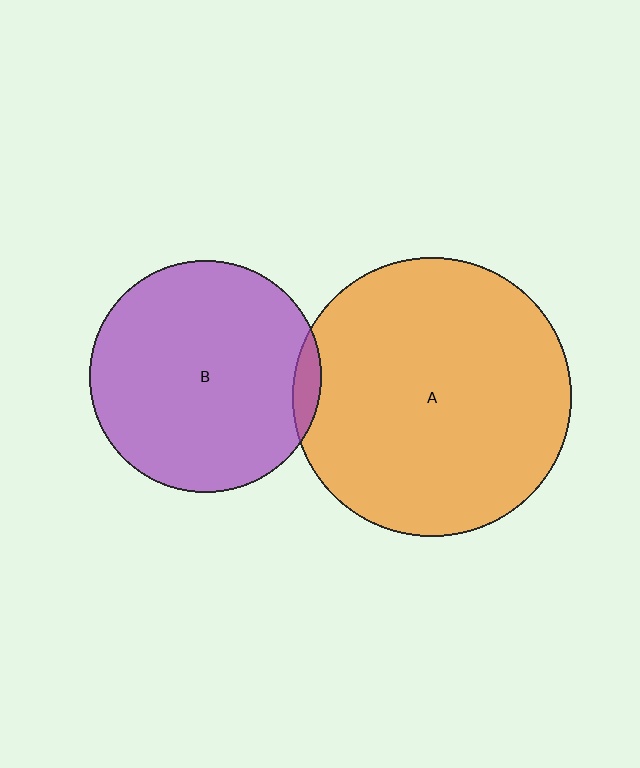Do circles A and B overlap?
Yes.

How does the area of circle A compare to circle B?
Approximately 1.4 times.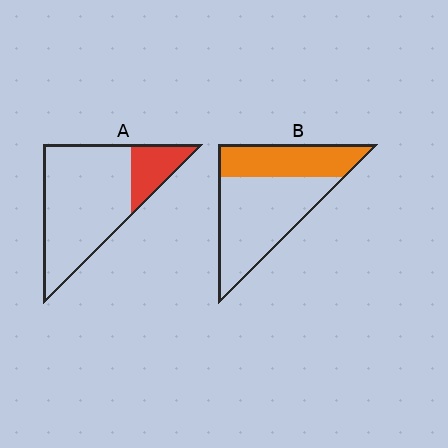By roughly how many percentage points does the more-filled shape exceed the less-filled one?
By roughly 15 percentage points (B over A).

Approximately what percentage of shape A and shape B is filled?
A is approximately 20% and B is approximately 35%.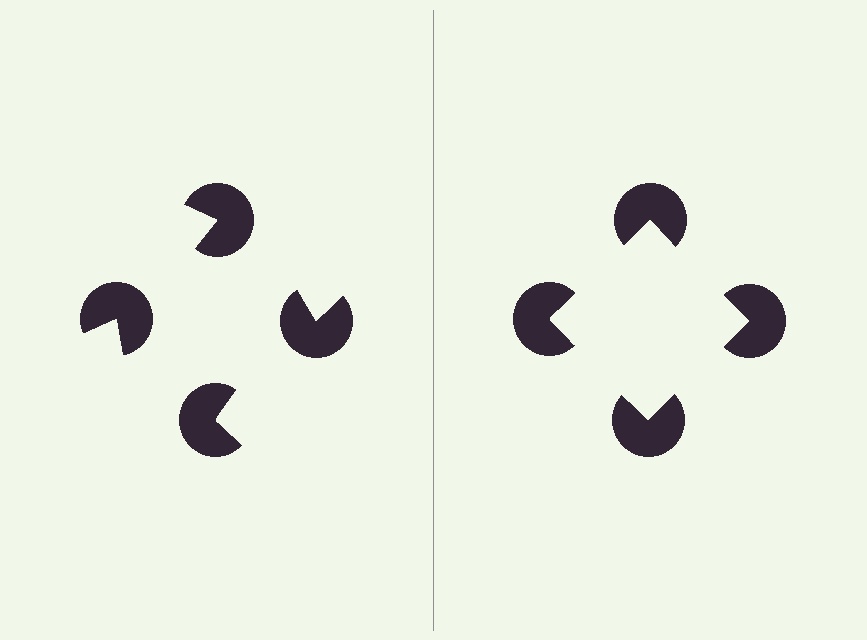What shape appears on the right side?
An illusory square.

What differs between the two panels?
The pac-man discs are positioned identically on both sides; only the wedge orientations differ. On the right they align to a square; on the left they are misaligned.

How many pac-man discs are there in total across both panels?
8 — 4 on each side.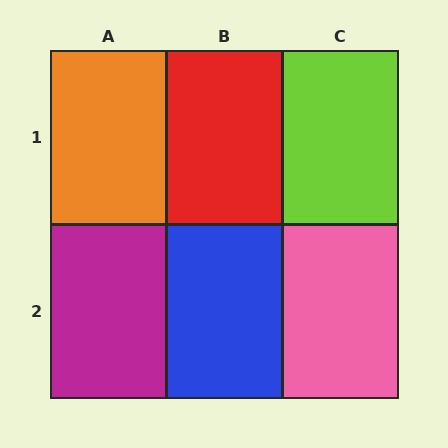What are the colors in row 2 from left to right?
Magenta, blue, pink.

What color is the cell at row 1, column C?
Lime.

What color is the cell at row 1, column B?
Red.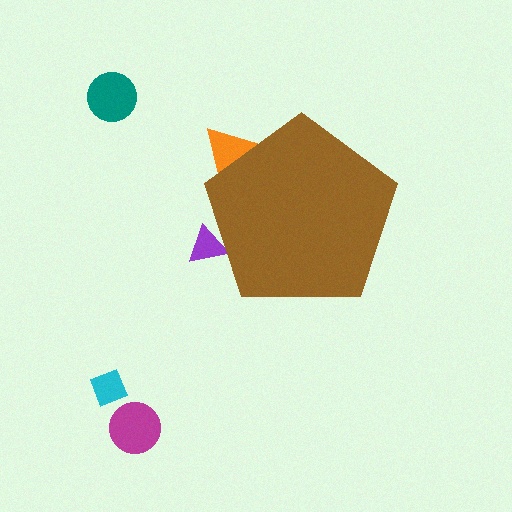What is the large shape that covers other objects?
A brown pentagon.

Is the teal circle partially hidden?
No, the teal circle is fully visible.